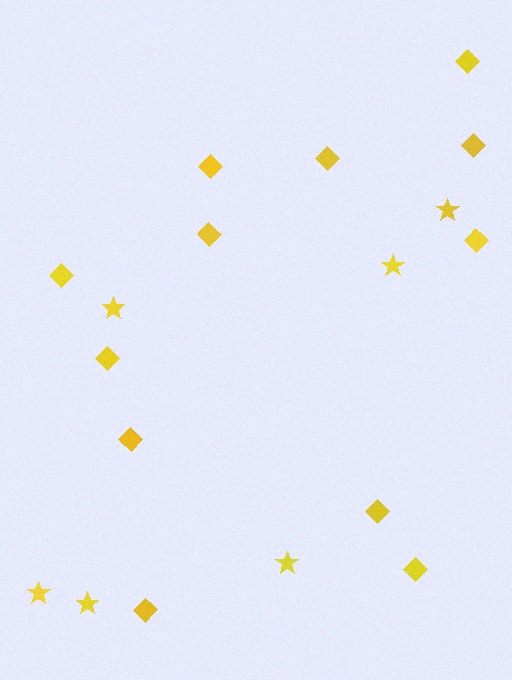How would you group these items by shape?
There are 2 groups: one group of diamonds (12) and one group of stars (6).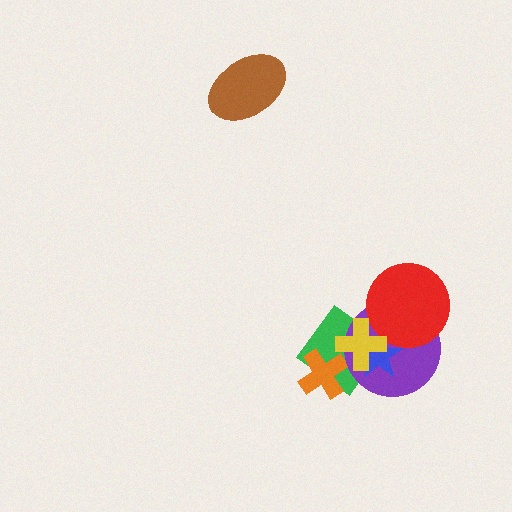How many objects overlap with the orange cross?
1 object overlaps with the orange cross.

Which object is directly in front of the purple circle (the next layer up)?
The blue star is directly in front of the purple circle.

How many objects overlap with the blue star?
4 objects overlap with the blue star.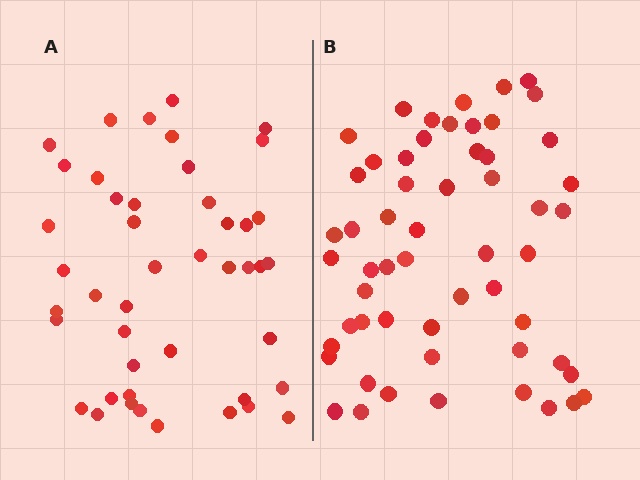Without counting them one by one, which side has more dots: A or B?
Region B (the right region) has more dots.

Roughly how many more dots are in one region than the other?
Region B has roughly 12 or so more dots than region A.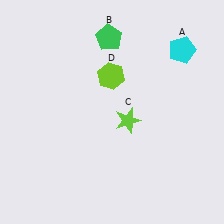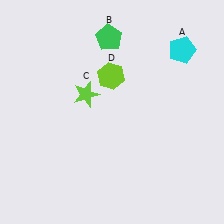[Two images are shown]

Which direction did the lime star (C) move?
The lime star (C) moved left.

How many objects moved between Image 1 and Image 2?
1 object moved between the two images.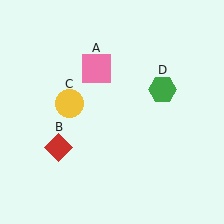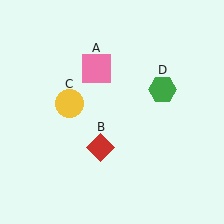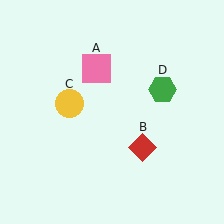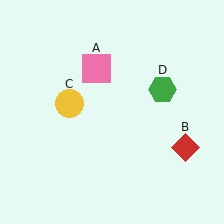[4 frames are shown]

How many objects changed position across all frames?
1 object changed position: red diamond (object B).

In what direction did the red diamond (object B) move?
The red diamond (object B) moved right.